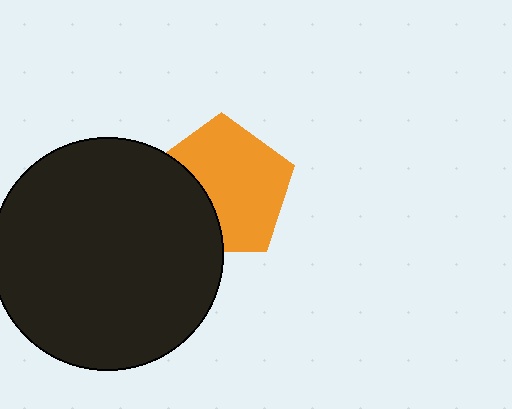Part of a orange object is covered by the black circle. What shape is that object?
It is a pentagon.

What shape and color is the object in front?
The object in front is a black circle.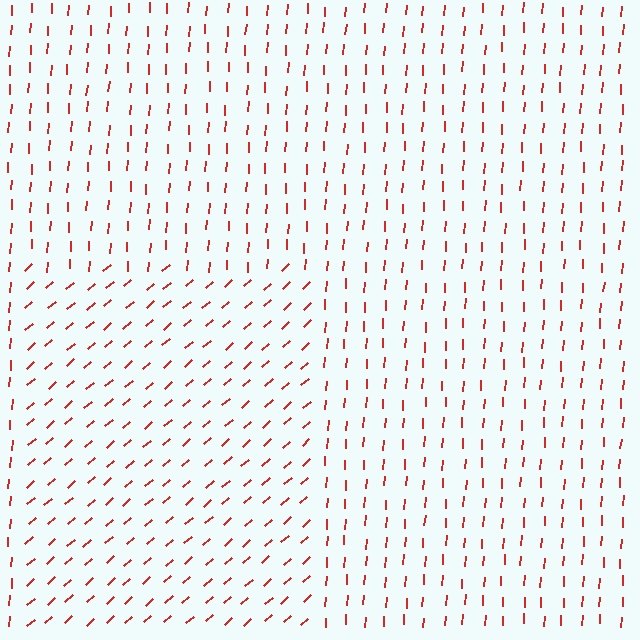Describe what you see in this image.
The image is filled with small red line segments. A rectangle region in the image has lines oriented differently from the surrounding lines, creating a visible texture boundary.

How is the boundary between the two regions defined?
The boundary is defined purely by a change in line orientation (approximately 45 degrees difference). All lines are the same color and thickness.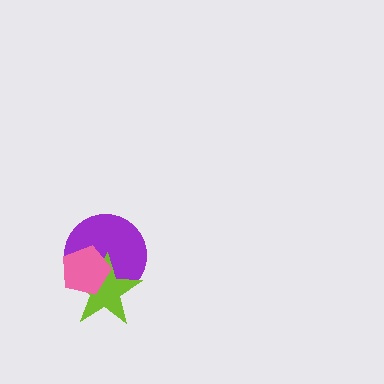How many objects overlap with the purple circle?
2 objects overlap with the purple circle.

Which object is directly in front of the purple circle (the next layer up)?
The lime star is directly in front of the purple circle.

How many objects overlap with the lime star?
2 objects overlap with the lime star.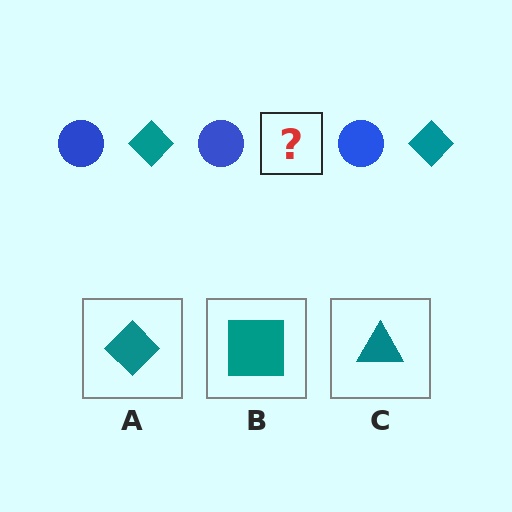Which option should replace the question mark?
Option A.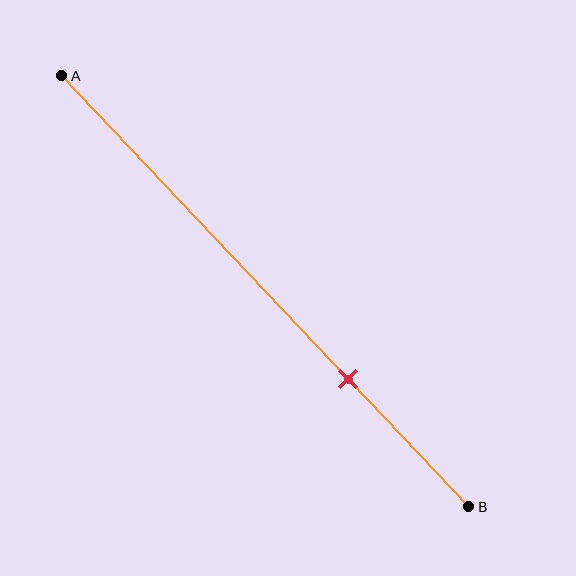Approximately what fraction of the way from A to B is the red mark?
The red mark is approximately 70% of the way from A to B.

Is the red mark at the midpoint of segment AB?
No, the mark is at about 70% from A, not at the 50% midpoint.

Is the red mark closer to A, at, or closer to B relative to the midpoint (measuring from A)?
The red mark is closer to point B than the midpoint of segment AB.